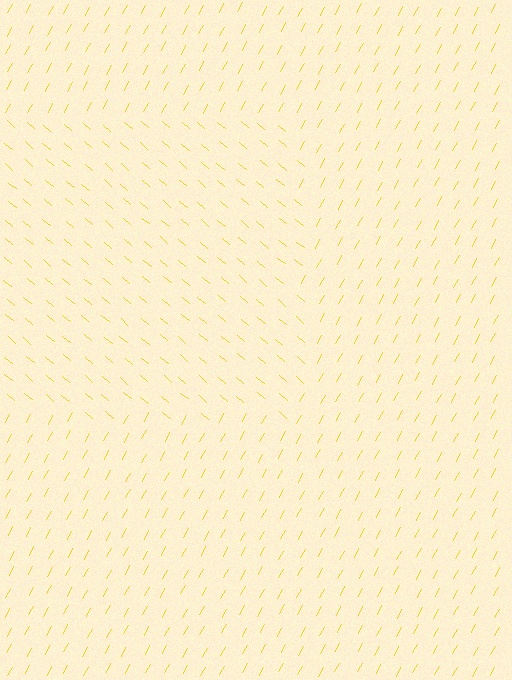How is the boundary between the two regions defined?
The boundary is defined purely by a change in line orientation (approximately 79 degrees difference). All lines are the same color and thickness.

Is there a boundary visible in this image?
Yes, there is a texture boundary formed by a change in line orientation.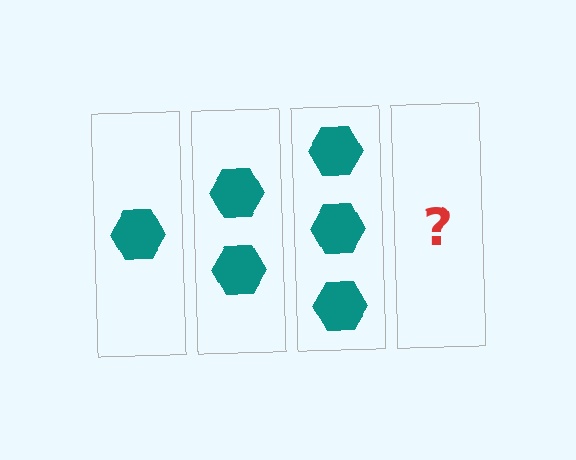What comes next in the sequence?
The next element should be 4 hexagons.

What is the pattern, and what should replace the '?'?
The pattern is that each step adds one more hexagon. The '?' should be 4 hexagons.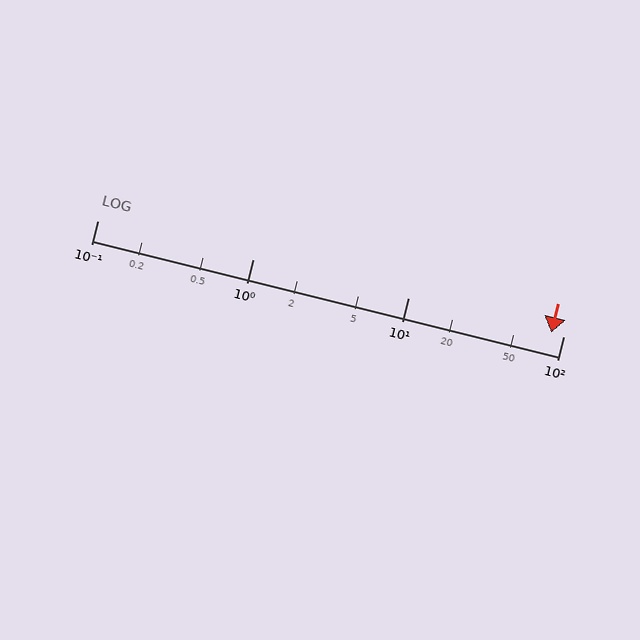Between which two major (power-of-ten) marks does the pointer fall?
The pointer is between 10 and 100.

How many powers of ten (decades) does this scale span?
The scale spans 3 decades, from 0.1 to 100.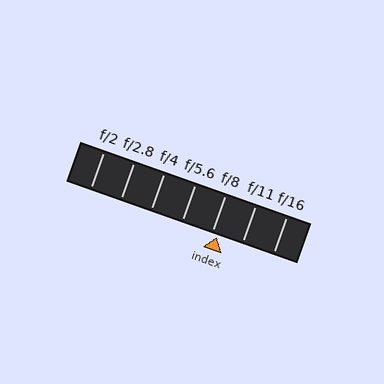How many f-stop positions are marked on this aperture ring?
There are 7 f-stop positions marked.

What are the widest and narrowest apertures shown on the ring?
The widest aperture shown is f/2 and the narrowest is f/16.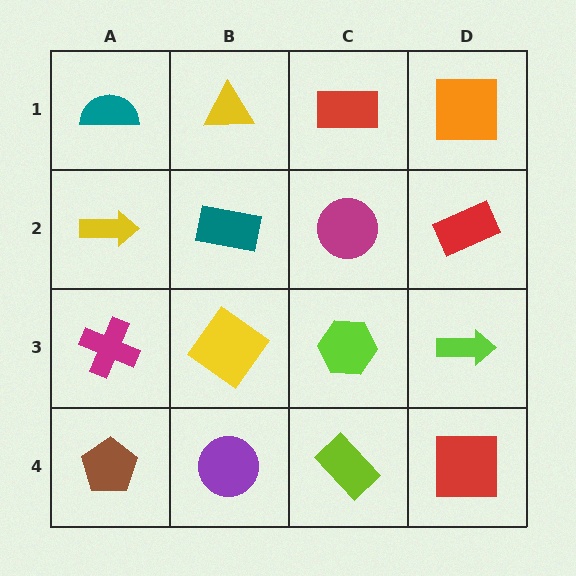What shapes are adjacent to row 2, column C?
A red rectangle (row 1, column C), a lime hexagon (row 3, column C), a teal rectangle (row 2, column B), a red rectangle (row 2, column D).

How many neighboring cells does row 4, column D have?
2.